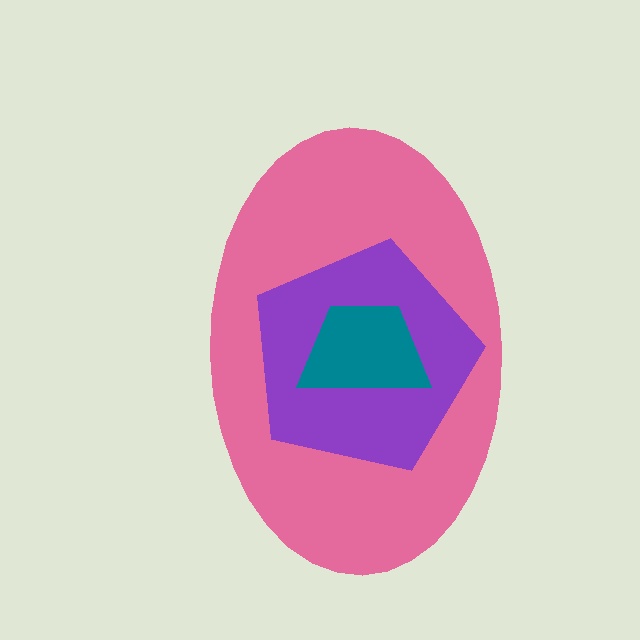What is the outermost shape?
The pink ellipse.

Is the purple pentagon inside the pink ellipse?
Yes.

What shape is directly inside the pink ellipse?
The purple pentagon.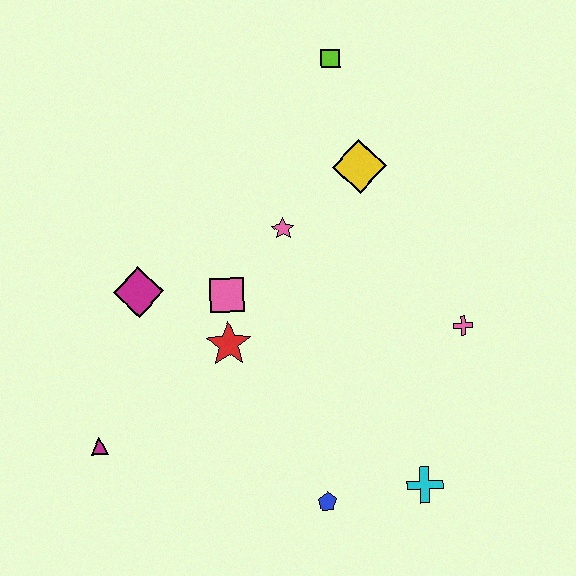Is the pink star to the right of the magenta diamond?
Yes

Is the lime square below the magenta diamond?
No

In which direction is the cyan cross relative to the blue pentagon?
The cyan cross is to the right of the blue pentagon.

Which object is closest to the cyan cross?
The blue pentagon is closest to the cyan cross.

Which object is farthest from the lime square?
The magenta triangle is farthest from the lime square.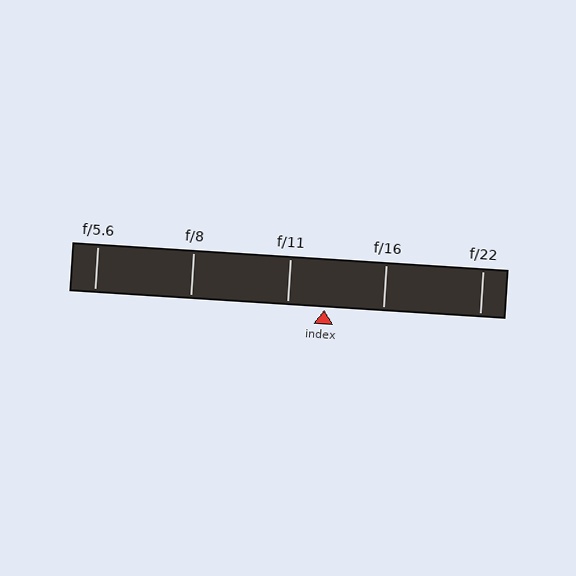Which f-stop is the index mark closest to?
The index mark is closest to f/11.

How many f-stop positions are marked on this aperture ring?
There are 5 f-stop positions marked.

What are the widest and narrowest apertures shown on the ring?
The widest aperture shown is f/5.6 and the narrowest is f/22.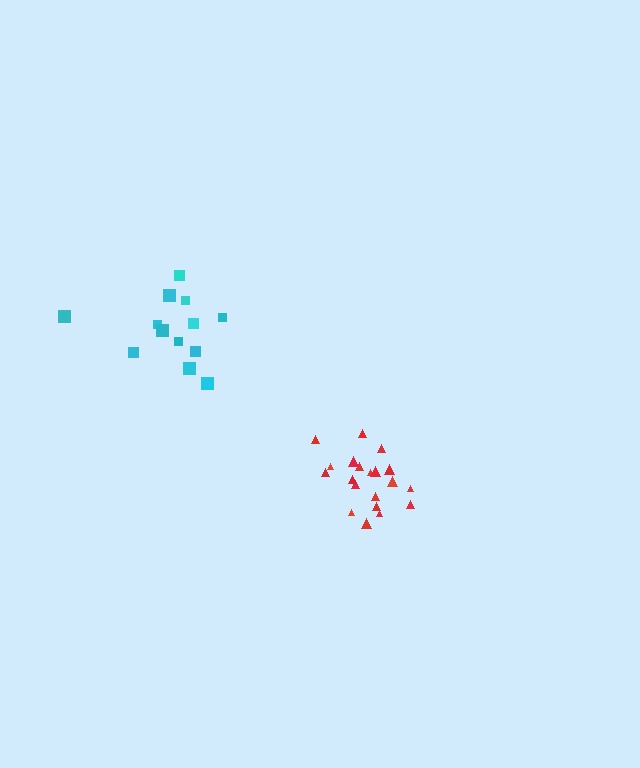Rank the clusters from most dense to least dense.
red, cyan.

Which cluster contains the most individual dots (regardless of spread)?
Red (21).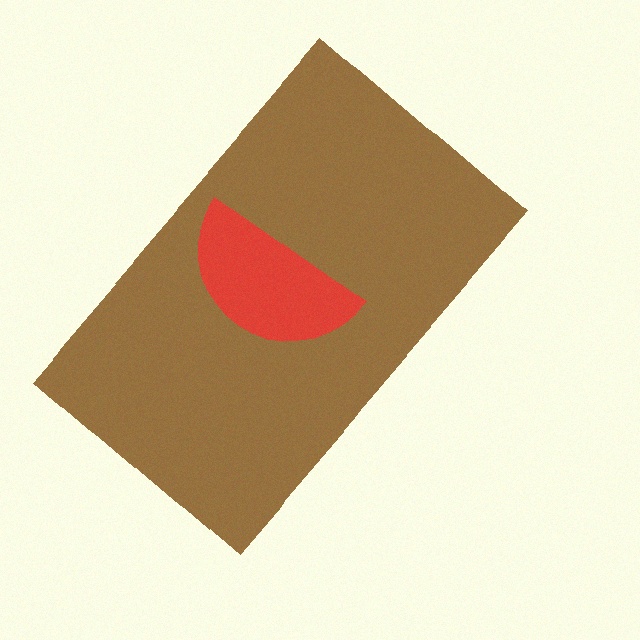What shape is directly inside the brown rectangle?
The red semicircle.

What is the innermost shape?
The red semicircle.